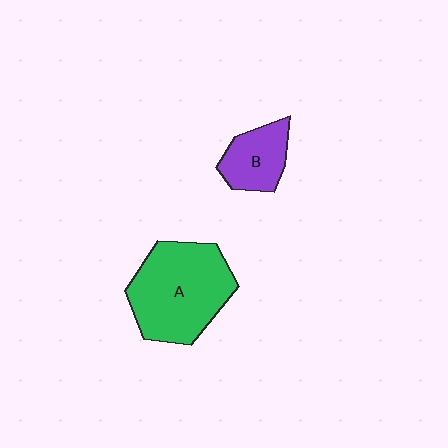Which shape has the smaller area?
Shape B (purple).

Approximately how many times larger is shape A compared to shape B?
Approximately 2.2 times.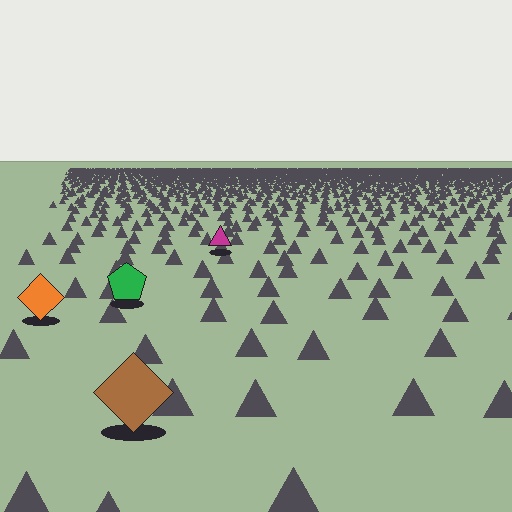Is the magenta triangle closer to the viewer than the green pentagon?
No. The green pentagon is closer — you can tell from the texture gradient: the ground texture is coarser near it.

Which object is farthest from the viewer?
The magenta triangle is farthest from the viewer. It appears smaller and the ground texture around it is denser.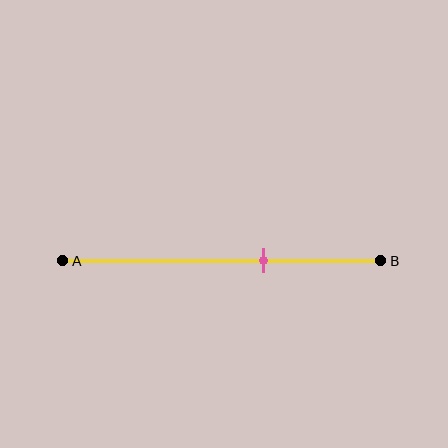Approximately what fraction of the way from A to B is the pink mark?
The pink mark is approximately 65% of the way from A to B.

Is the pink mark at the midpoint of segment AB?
No, the mark is at about 65% from A, not at the 50% midpoint.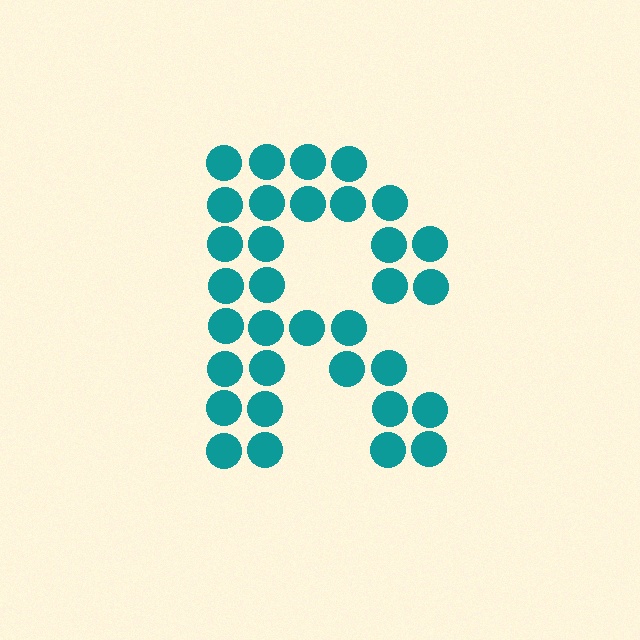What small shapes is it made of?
It is made of small circles.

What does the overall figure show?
The overall figure shows the letter R.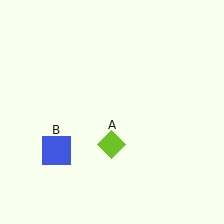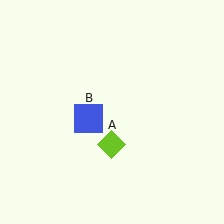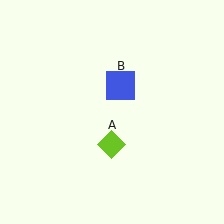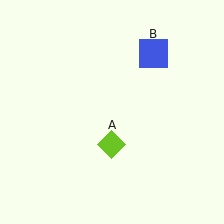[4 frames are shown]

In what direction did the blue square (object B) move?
The blue square (object B) moved up and to the right.